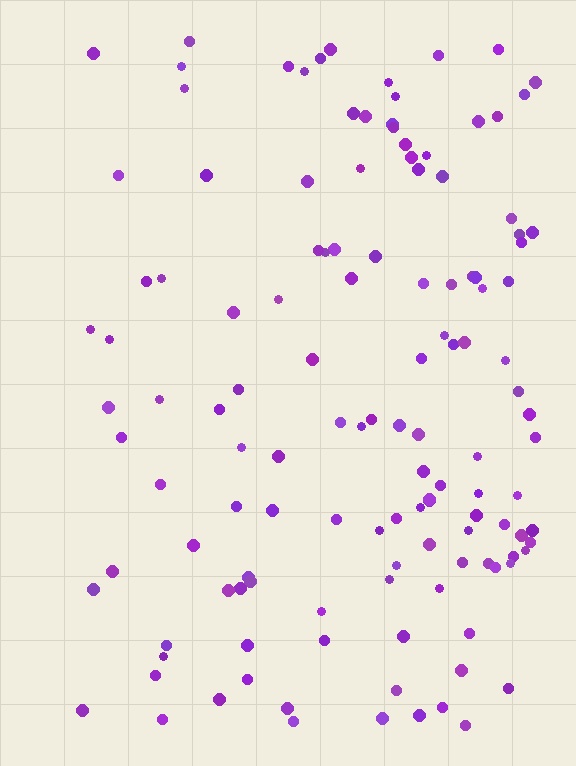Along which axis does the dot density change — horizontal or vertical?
Horizontal.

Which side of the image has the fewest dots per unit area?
The left.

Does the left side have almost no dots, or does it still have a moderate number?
Still a moderate number, just noticeably fewer than the right.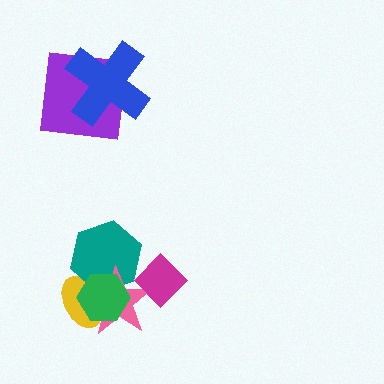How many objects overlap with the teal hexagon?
3 objects overlap with the teal hexagon.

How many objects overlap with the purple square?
1 object overlaps with the purple square.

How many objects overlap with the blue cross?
1 object overlaps with the blue cross.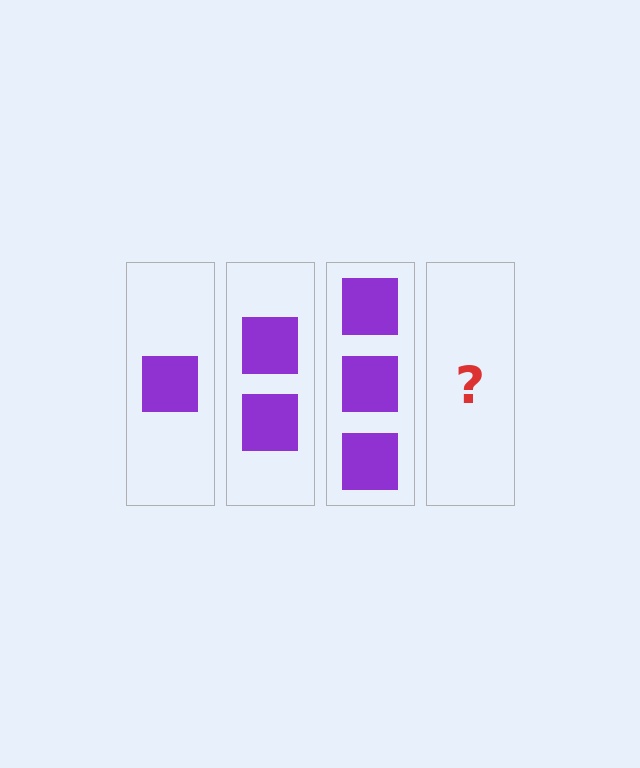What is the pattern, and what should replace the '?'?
The pattern is that each step adds one more square. The '?' should be 4 squares.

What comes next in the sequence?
The next element should be 4 squares.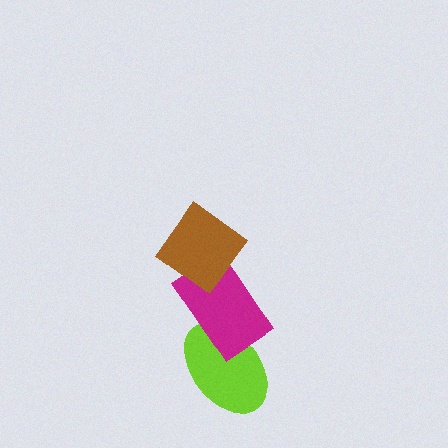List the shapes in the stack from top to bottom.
From top to bottom: the brown diamond, the magenta rectangle, the lime ellipse.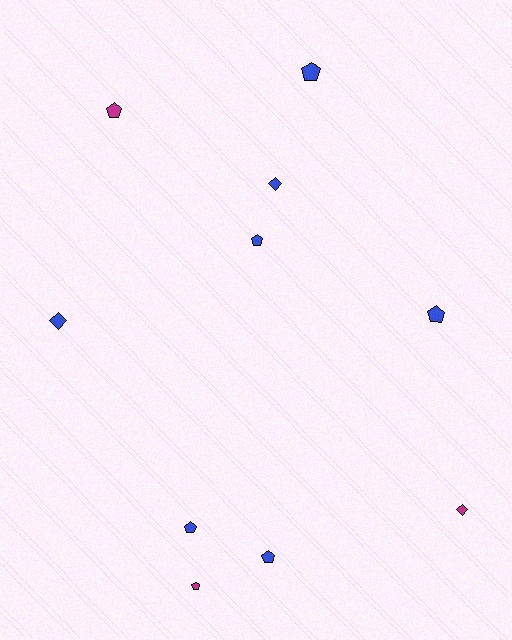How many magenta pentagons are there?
There are 2 magenta pentagons.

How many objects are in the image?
There are 10 objects.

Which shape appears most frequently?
Pentagon, with 7 objects.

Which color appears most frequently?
Blue, with 7 objects.